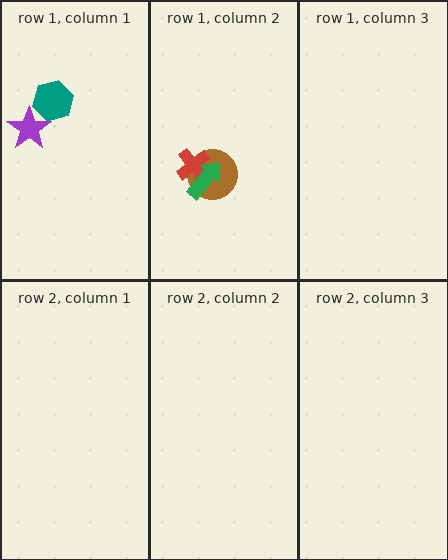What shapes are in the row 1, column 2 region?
The brown circle, the red cross, the green arrow.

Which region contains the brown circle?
The row 1, column 2 region.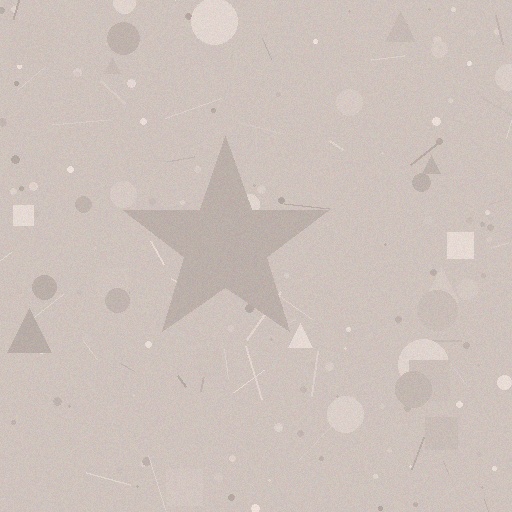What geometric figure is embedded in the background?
A star is embedded in the background.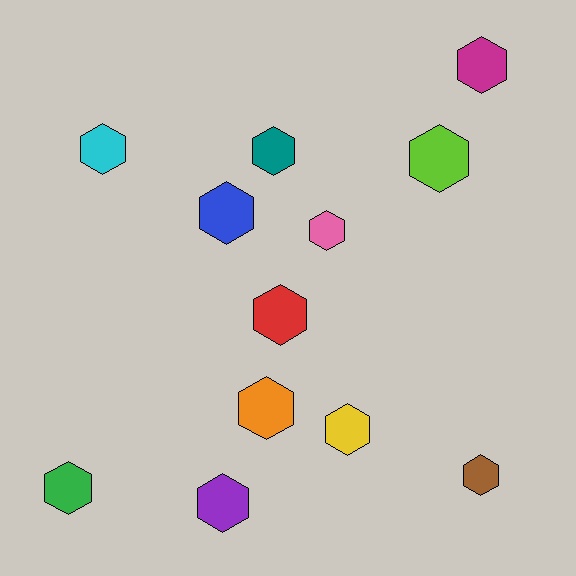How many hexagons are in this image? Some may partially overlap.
There are 12 hexagons.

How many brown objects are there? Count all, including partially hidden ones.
There is 1 brown object.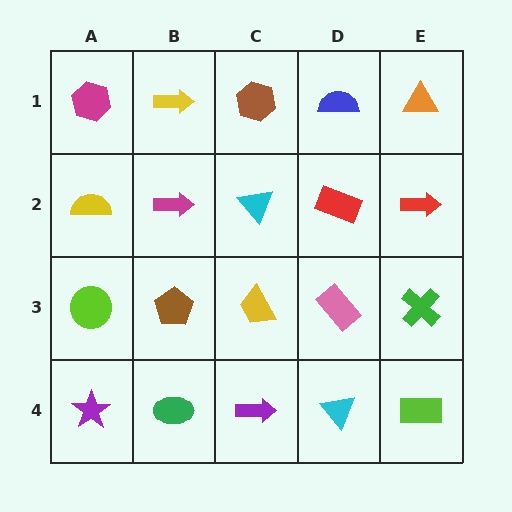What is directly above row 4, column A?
A lime circle.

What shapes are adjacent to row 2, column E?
An orange triangle (row 1, column E), a green cross (row 3, column E), a red rectangle (row 2, column D).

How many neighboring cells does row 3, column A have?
3.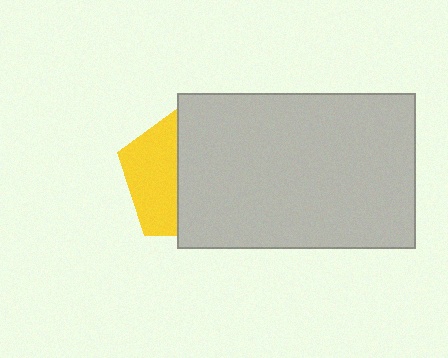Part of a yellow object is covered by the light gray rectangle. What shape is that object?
It is a pentagon.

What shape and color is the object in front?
The object in front is a light gray rectangle.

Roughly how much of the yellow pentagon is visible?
A small part of it is visible (roughly 39%).